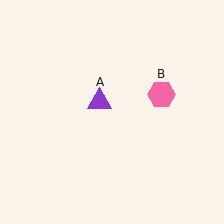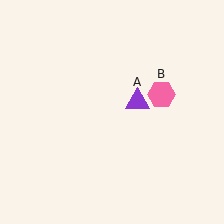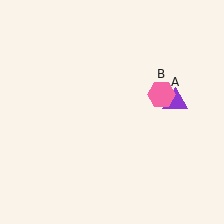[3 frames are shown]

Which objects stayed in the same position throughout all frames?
Pink hexagon (object B) remained stationary.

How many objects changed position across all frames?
1 object changed position: purple triangle (object A).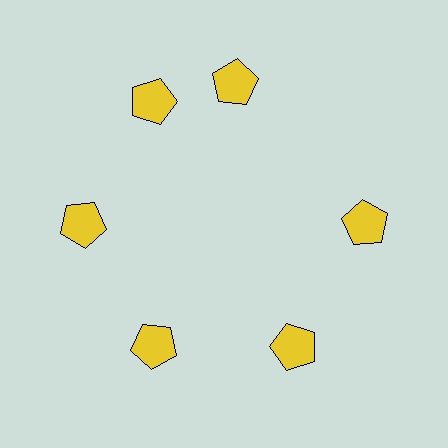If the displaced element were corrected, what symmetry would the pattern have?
It would have 6-fold rotational symmetry — the pattern would map onto itself every 60 degrees.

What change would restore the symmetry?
The symmetry would be restored by rotating it back into even spacing with its neighbors so that all 6 pentagons sit at equal angles and equal distance from the center.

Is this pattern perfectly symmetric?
No. The 6 yellow pentagons are arranged in a ring, but one element near the 1 o'clock position is rotated out of alignment along the ring, breaking the 6-fold rotational symmetry.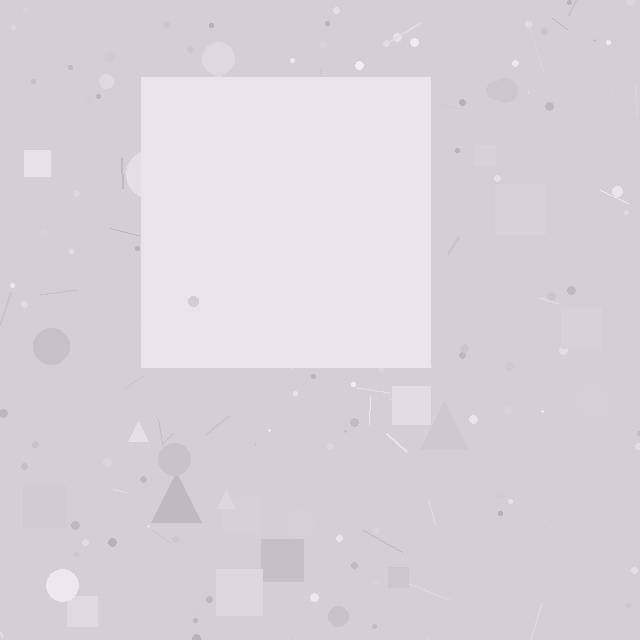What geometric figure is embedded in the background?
A square is embedded in the background.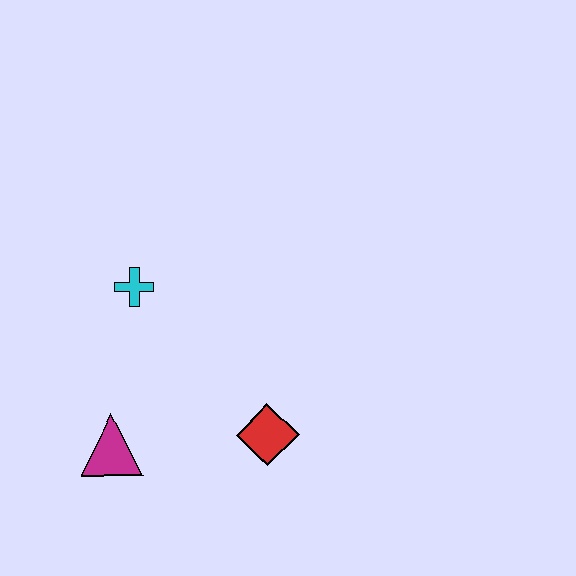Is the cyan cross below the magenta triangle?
No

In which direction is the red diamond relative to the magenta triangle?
The red diamond is to the right of the magenta triangle.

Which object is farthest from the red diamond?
The cyan cross is farthest from the red diamond.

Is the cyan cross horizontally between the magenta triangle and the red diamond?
Yes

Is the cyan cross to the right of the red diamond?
No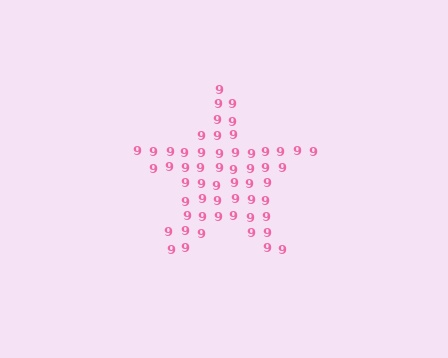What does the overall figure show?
The overall figure shows a star.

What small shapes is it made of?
It is made of small digit 9's.